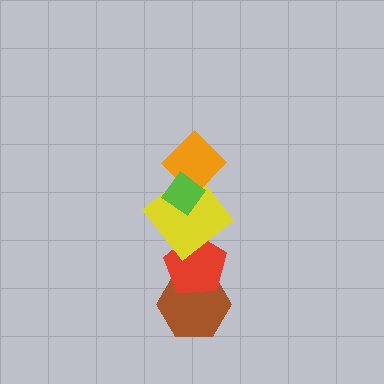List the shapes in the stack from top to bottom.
From top to bottom: the lime diamond, the orange diamond, the yellow diamond, the red pentagon, the brown hexagon.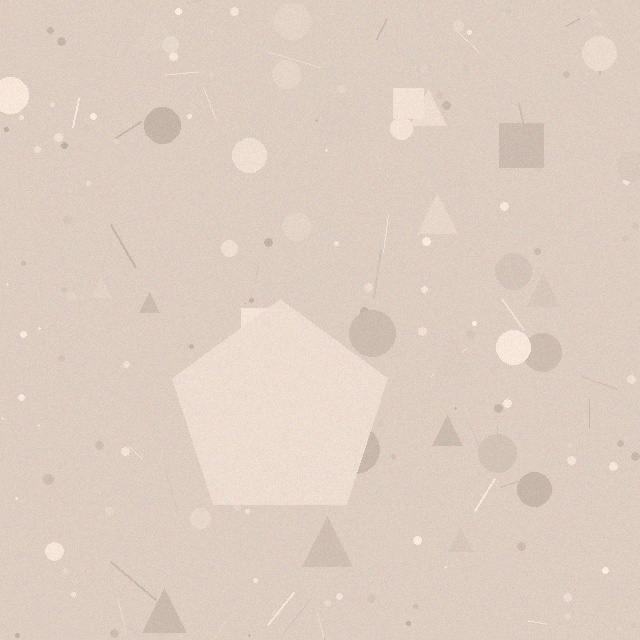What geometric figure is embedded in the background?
A pentagon is embedded in the background.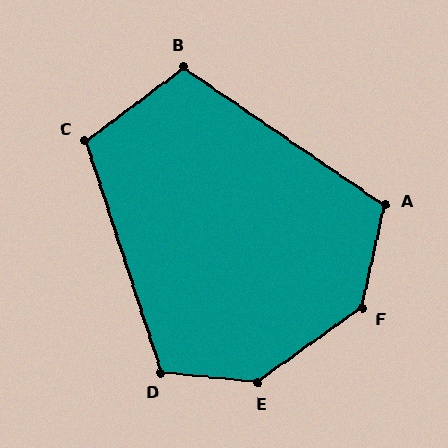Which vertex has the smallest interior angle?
C, at approximately 109 degrees.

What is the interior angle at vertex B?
Approximately 109 degrees (obtuse).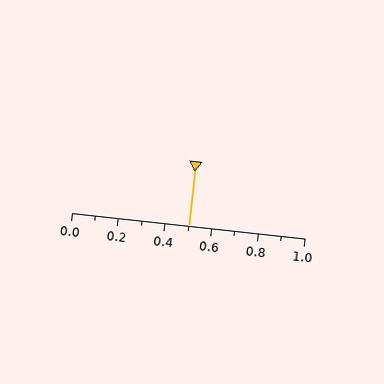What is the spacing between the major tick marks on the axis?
The major ticks are spaced 0.2 apart.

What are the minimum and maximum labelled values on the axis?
The axis runs from 0.0 to 1.0.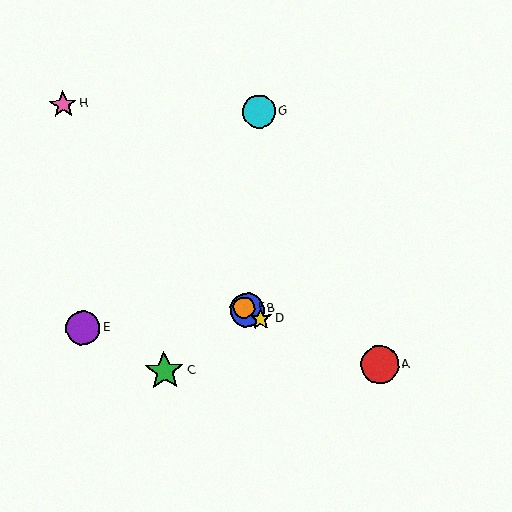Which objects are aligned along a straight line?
Objects B, D, F are aligned along a straight line.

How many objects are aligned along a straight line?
3 objects (B, D, F) are aligned along a straight line.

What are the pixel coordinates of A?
Object A is at (380, 365).